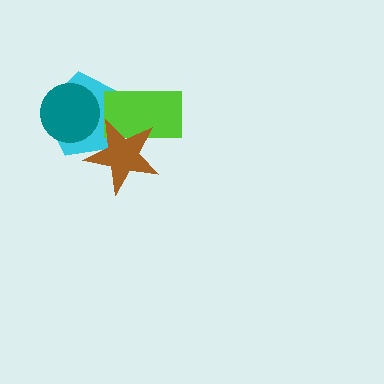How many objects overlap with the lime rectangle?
2 objects overlap with the lime rectangle.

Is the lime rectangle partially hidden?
Yes, it is partially covered by another shape.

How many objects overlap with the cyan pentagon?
3 objects overlap with the cyan pentagon.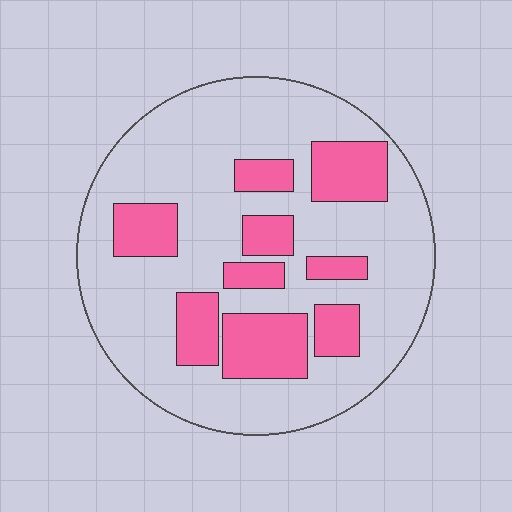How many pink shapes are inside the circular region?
9.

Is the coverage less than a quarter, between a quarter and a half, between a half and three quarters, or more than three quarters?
Between a quarter and a half.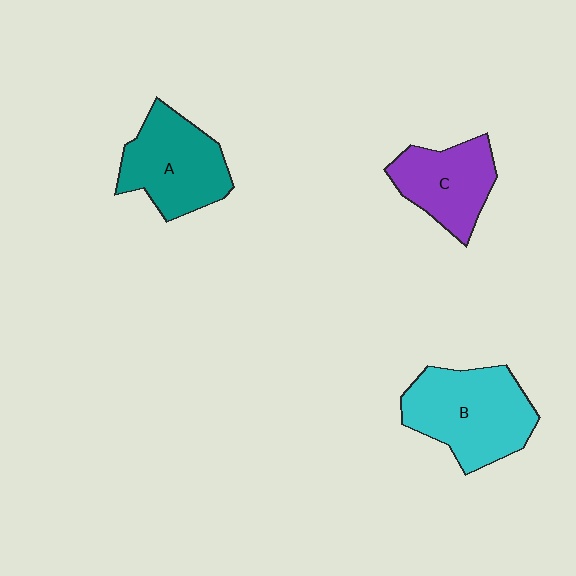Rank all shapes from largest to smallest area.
From largest to smallest: B (cyan), A (teal), C (purple).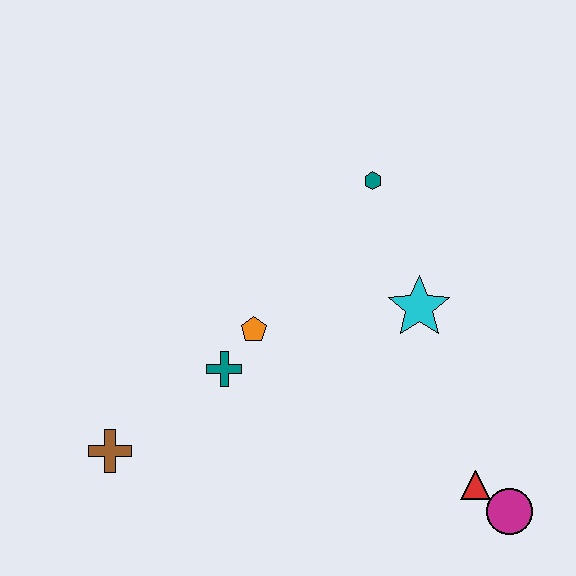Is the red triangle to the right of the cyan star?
Yes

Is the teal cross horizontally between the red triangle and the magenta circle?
No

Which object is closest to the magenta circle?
The red triangle is closest to the magenta circle.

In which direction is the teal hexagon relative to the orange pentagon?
The teal hexagon is above the orange pentagon.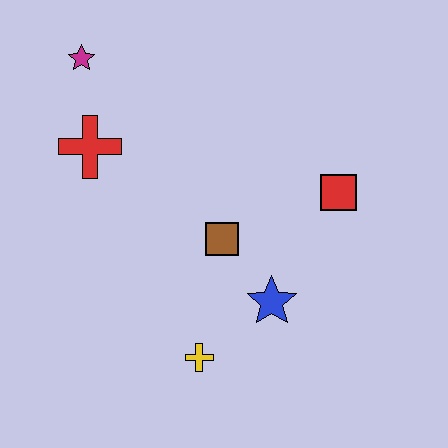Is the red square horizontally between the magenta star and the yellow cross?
No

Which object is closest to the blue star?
The brown square is closest to the blue star.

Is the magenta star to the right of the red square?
No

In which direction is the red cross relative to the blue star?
The red cross is to the left of the blue star.